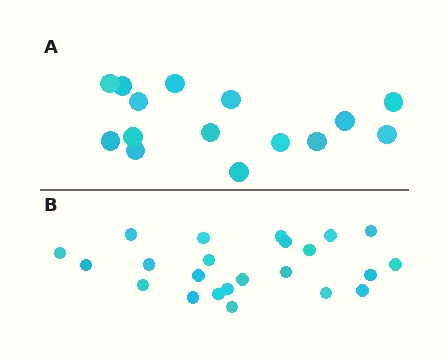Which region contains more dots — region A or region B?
Region B (the bottom region) has more dots.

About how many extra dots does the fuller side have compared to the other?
Region B has roughly 8 or so more dots than region A.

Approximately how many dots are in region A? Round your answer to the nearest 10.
About 20 dots. (The exact count is 15, which rounds to 20.)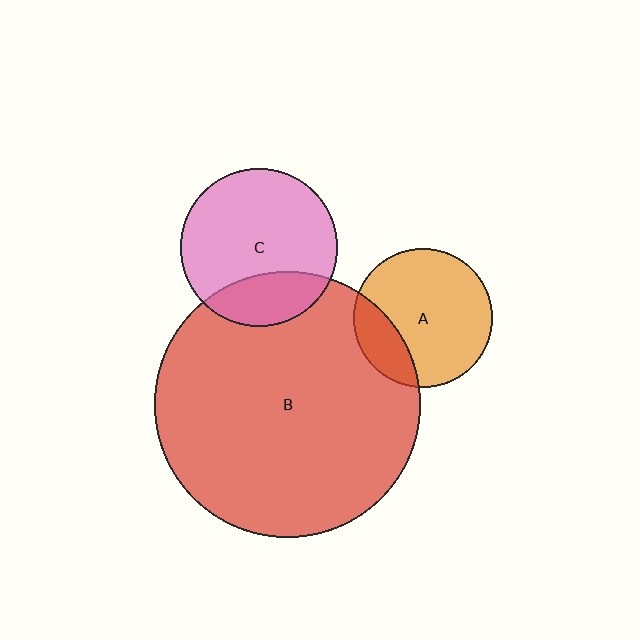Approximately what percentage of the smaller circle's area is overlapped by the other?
Approximately 20%.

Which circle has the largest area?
Circle B (red).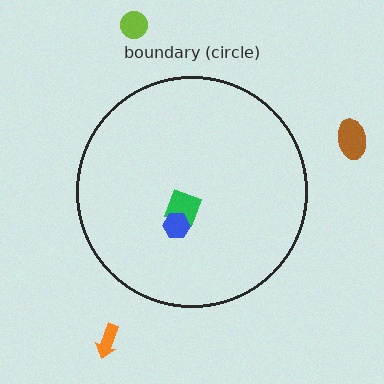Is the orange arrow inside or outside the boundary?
Outside.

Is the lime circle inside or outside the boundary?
Outside.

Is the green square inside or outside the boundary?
Inside.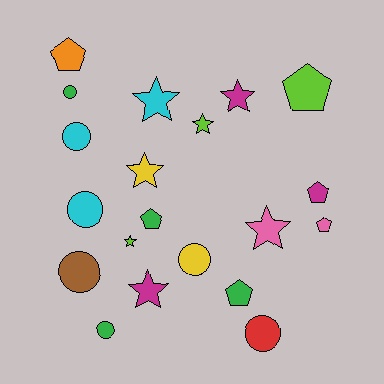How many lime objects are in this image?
There are 3 lime objects.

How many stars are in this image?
There are 7 stars.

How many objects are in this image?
There are 20 objects.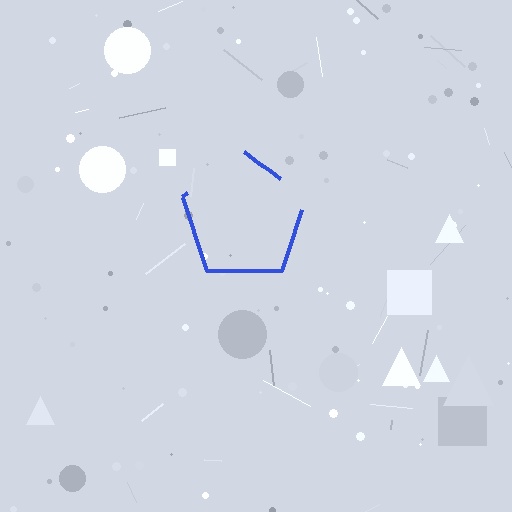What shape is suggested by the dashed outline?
The dashed outline suggests a pentagon.